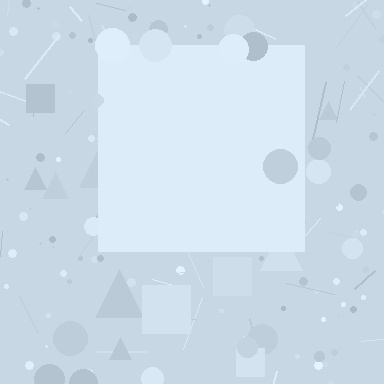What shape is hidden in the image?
A square is hidden in the image.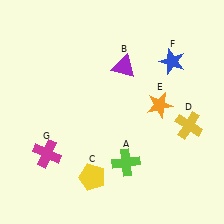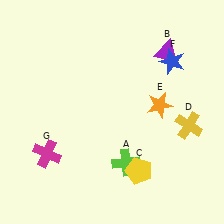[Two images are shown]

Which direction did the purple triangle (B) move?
The purple triangle (B) moved right.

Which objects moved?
The objects that moved are: the purple triangle (B), the yellow pentagon (C).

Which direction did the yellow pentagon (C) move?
The yellow pentagon (C) moved right.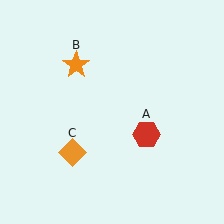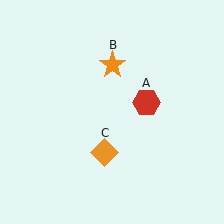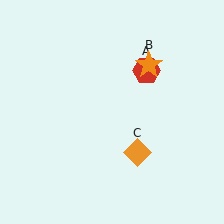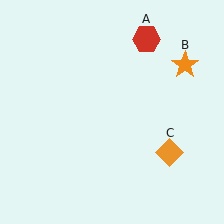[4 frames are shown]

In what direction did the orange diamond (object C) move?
The orange diamond (object C) moved right.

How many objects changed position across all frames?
3 objects changed position: red hexagon (object A), orange star (object B), orange diamond (object C).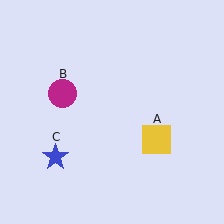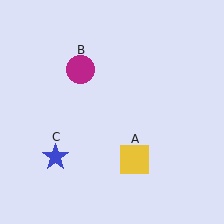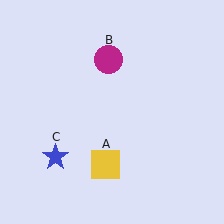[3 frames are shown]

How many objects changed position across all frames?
2 objects changed position: yellow square (object A), magenta circle (object B).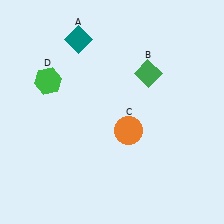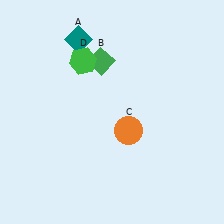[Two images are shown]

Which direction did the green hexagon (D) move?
The green hexagon (D) moved right.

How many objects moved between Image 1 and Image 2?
2 objects moved between the two images.